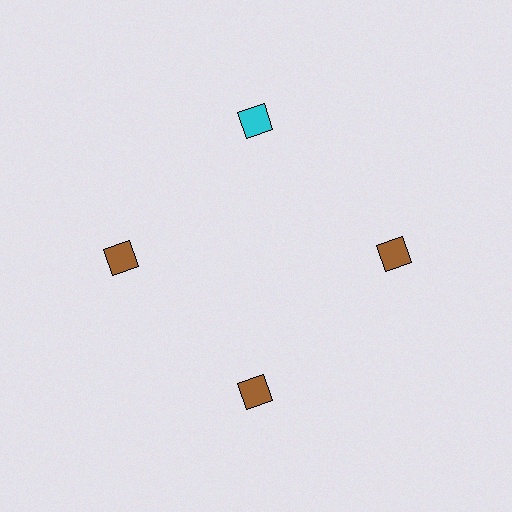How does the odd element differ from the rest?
It has a different color: cyan instead of brown.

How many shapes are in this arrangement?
There are 4 shapes arranged in a ring pattern.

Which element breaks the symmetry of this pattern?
The cyan diamond at roughly the 12 o'clock position breaks the symmetry. All other shapes are brown diamonds.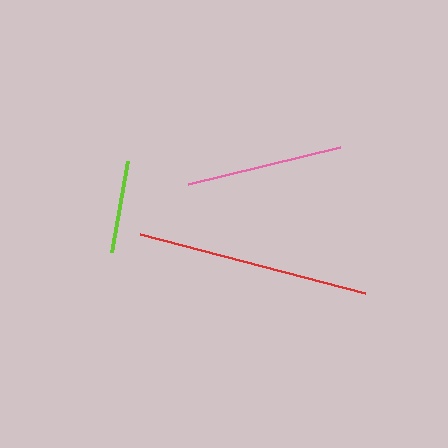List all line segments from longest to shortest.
From longest to shortest: red, pink, lime.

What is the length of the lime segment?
The lime segment is approximately 93 pixels long.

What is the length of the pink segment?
The pink segment is approximately 157 pixels long.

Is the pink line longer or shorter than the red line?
The red line is longer than the pink line.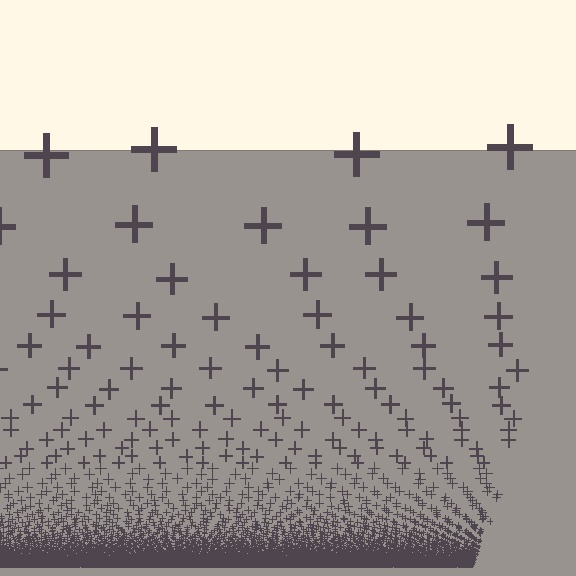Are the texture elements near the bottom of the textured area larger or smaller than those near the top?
Smaller. The gradient is inverted — elements near the bottom are smaller and denser.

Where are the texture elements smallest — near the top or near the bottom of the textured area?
Near the bottom.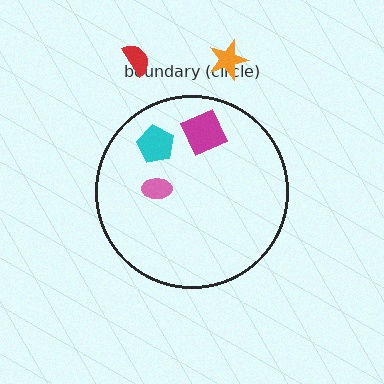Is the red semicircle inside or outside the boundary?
Outside.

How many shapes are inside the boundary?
3 inside, 2 outside.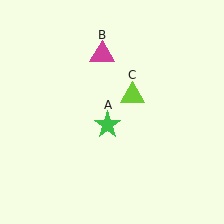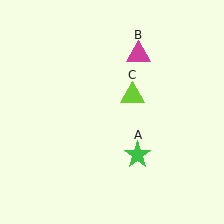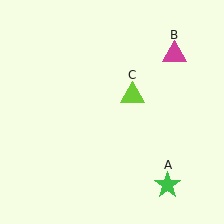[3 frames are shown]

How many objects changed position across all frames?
2 objects changed position: green star (object A), magenta triangle (object B).